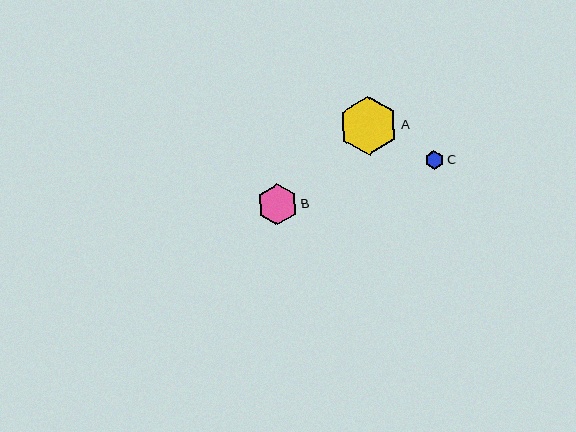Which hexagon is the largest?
Hexagon A is the largest with a size of approximately 59 pixels.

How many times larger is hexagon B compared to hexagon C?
Hexagon B is approximately 2.2 times the size of hexagon C.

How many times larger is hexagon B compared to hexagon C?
Hexagon B is approximately 2.2 times the size of hexagon C.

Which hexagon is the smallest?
Hexagon C is the smallest with a size of approximately 19 pixels.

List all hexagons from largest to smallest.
From largest to smallest: A, B, C.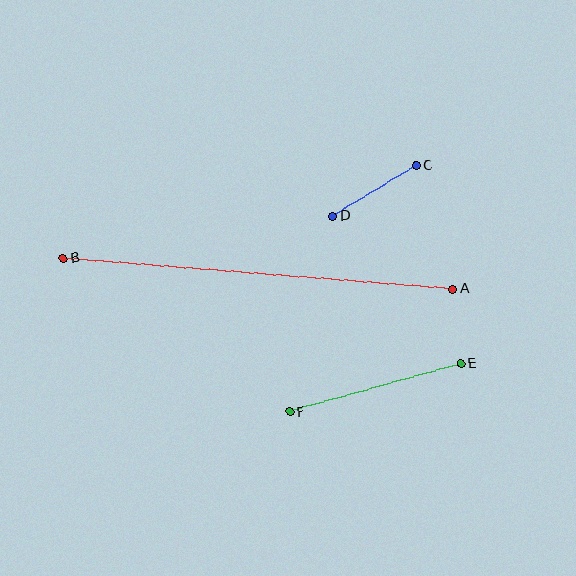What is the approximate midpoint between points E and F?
The midpoint is at approximately (375, 388) pixels.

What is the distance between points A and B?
The distance is approximately 391 pixels.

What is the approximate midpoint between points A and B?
The midpoint is at approximately (258, 273) pixels.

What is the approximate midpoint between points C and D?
The midpoint is at approximately (374, 191) pixels.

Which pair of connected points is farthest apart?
Points A and B are farthest apart.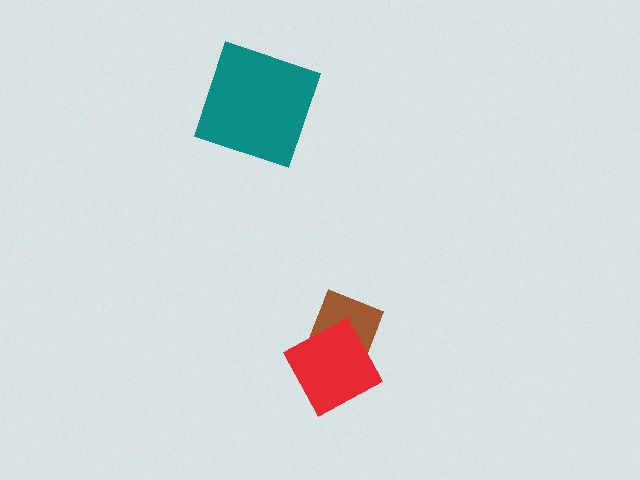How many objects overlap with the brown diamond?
1 object overlaps with the brown diamond.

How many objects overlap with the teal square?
0 objects overlap with the teal square.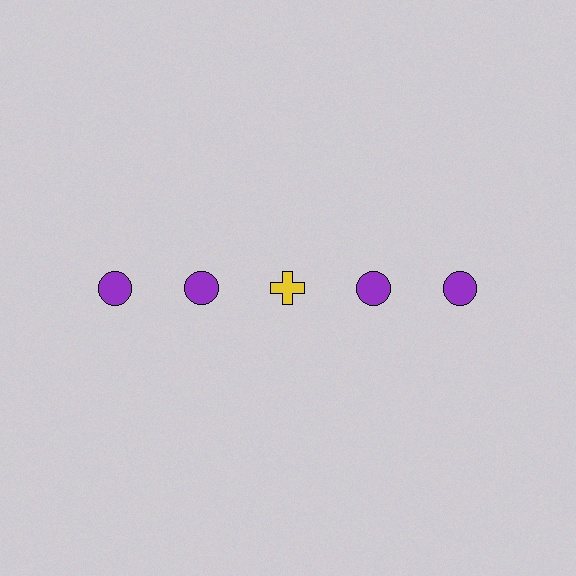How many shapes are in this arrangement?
There are 5 shapes arranged in a grid pattern.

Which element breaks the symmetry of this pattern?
The yellow cross in the top row, center column breaks the symmetry. All other shapes are purple circles.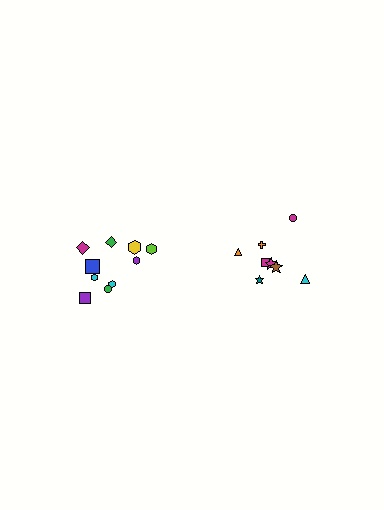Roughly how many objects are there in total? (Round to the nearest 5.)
Roughly 20 objects in total.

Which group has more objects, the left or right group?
The left group.